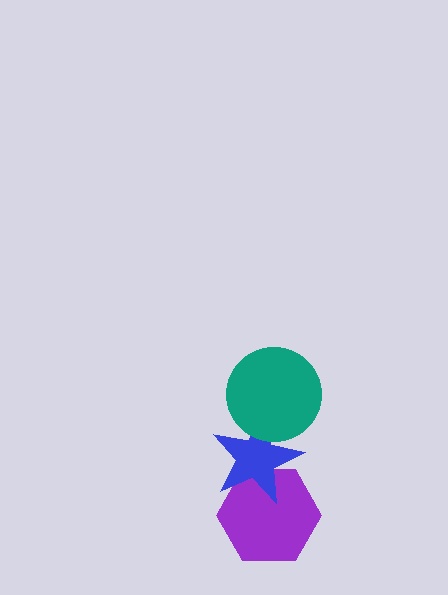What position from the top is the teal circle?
The teal circle is 1st from the top.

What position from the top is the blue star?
The blue star is 2nd from the top.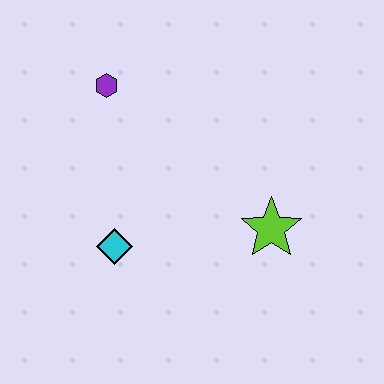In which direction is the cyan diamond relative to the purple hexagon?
The cyan diamond is below the purple hexagon.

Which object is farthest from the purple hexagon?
The lime star is farthest from the purple hexagon.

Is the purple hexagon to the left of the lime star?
Yes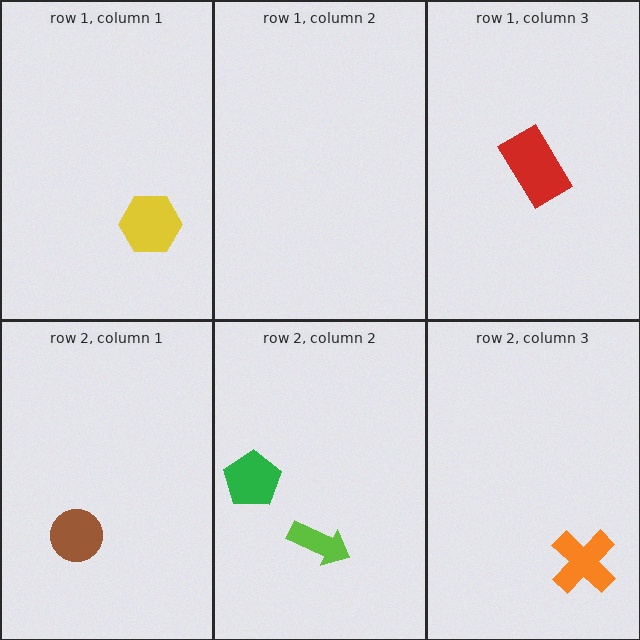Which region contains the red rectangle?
The row 1, column 3 region.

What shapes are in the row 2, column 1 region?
The brown circle.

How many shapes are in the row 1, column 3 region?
1.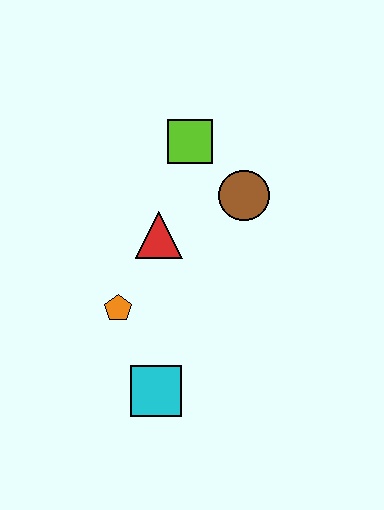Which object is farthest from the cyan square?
The lime square is farthest from the cyan square.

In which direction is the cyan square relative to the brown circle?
The cyan square is below the brown circle.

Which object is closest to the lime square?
The brown circle is closest to the lime square.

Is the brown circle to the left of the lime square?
No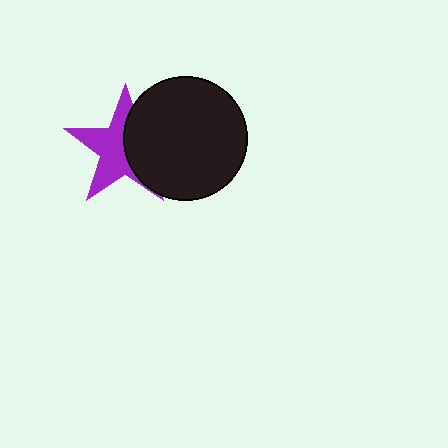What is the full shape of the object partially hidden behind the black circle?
The partially hidden object is a purple star.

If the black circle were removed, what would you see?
You would see the complete purple star.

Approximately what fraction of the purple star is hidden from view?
Roughly 44% of the purple star is hidden behind the black circle.